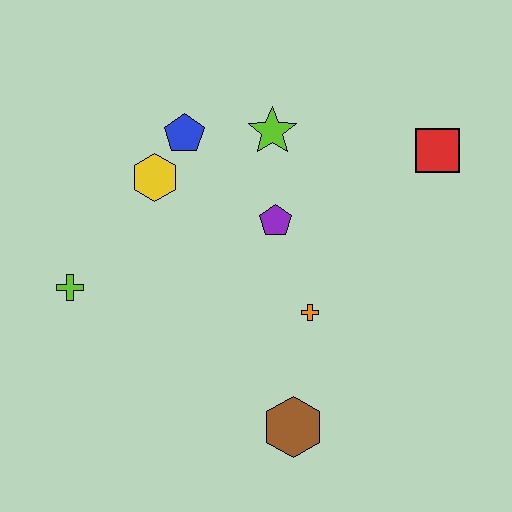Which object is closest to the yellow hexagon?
The blue pentagon is closest to the yellow hexagon.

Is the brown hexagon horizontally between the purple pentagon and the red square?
Yes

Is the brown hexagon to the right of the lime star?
Yes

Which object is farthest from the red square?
The lime cross is farthest from the red square.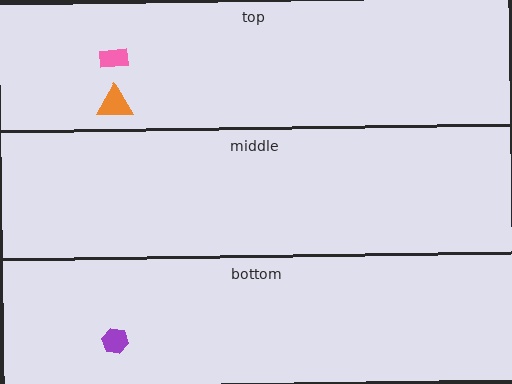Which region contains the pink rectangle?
The top region.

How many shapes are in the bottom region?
1.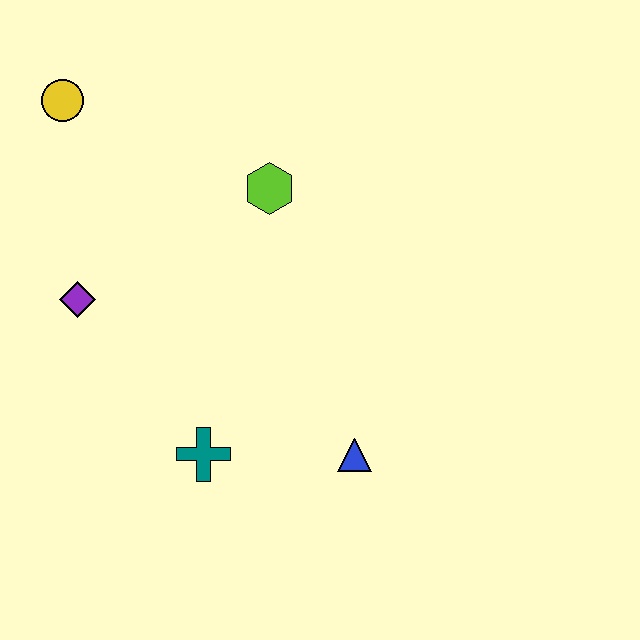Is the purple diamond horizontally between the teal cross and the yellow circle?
Yes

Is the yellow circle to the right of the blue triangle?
No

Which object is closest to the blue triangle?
The teal cross is closest to the blue triangle.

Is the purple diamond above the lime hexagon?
No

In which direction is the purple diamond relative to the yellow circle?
The purple diamond is below the yellow circle.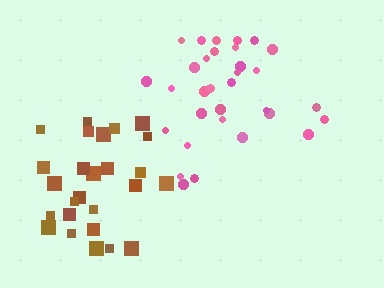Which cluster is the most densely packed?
Pink.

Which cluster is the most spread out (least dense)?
Brown.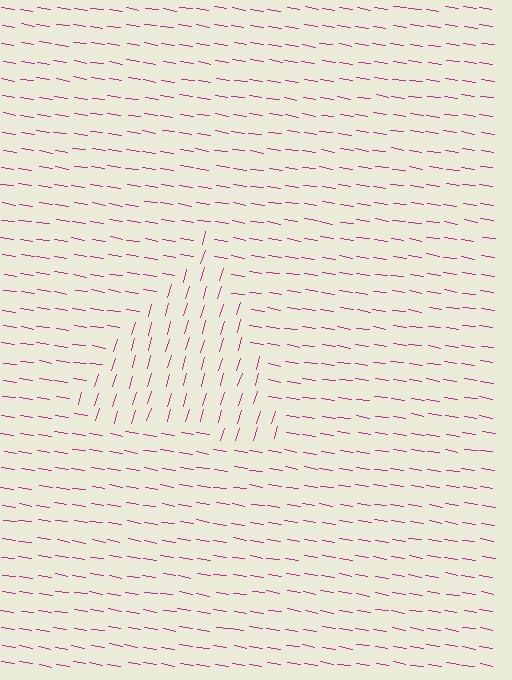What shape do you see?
I see a triangle.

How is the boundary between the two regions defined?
The boundary is defined purely by a change in line orientation (approximately 82 degrees difference). All lines are the same color and thickness.